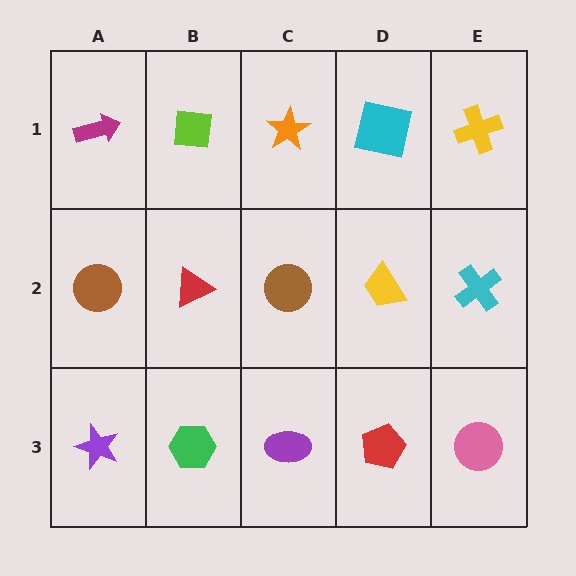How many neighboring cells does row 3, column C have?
3.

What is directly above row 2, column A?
A magenta arrow.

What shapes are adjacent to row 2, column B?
A lime square (row 1, column B), a green hexagon (row 3, column B), a brown circle (row 2, column A), a brown circle (row 2, column C).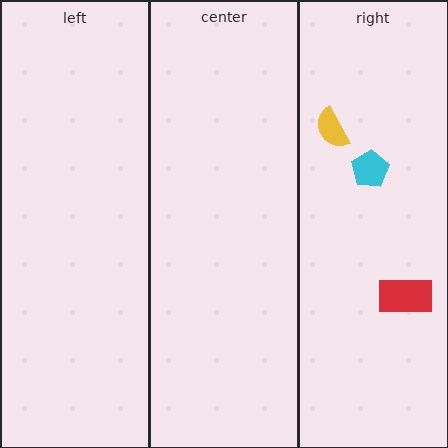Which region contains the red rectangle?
The right region.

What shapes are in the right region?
The cyan pentagon, the yellow semicircle, the red rectangle.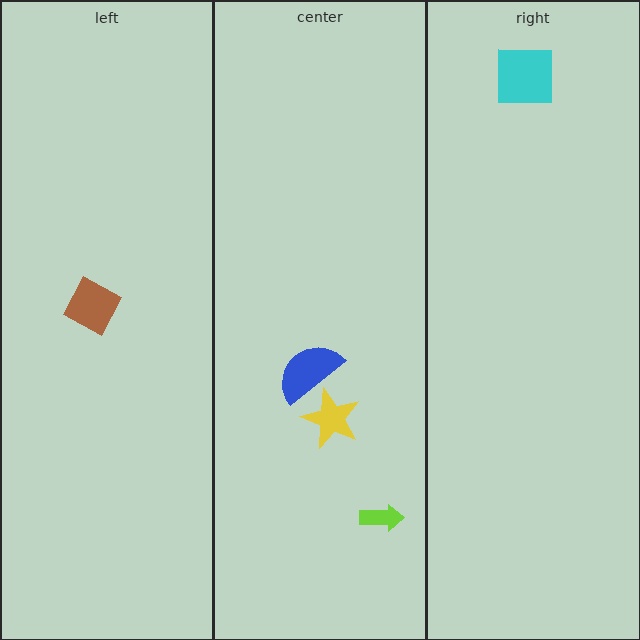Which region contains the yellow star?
The center region.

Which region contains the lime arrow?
The center region.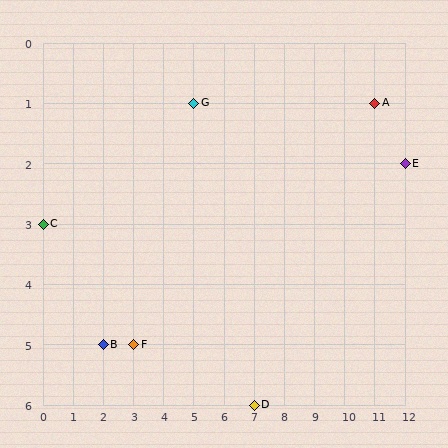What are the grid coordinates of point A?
Point A is at grid coordinates (11, 1).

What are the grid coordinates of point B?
Point B is at grid coordinates (2, 5).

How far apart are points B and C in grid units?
Points B and C are 2 columns and 2 rows apart (about 2.8 grid units diagonally).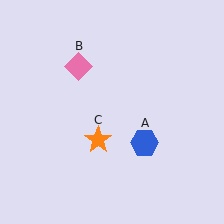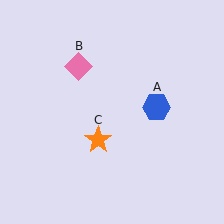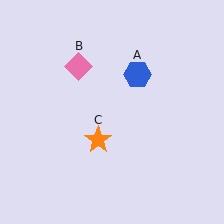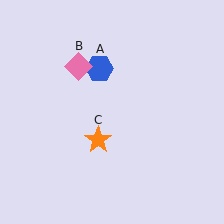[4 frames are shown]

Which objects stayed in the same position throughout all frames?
Pink diamond (object B) and orange star (object C) remained stationary.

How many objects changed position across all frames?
1 object changed position: blue hexagon (object A).